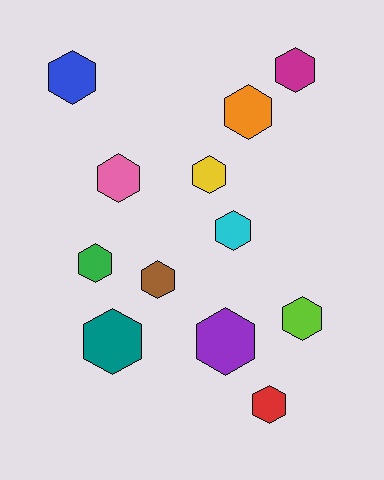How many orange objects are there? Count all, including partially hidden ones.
There is 1 orange object.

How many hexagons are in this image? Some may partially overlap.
There are 12 hexagons.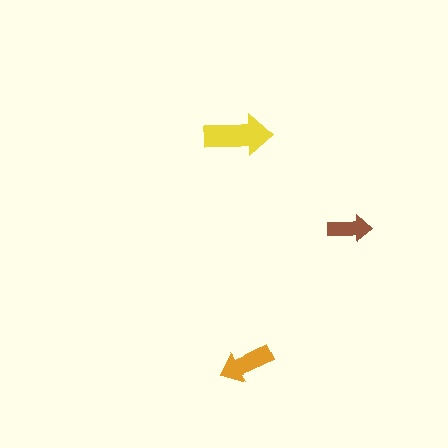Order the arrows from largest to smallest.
the yellow one, the orange one, the brown one.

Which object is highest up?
The yellow arrow is topmost.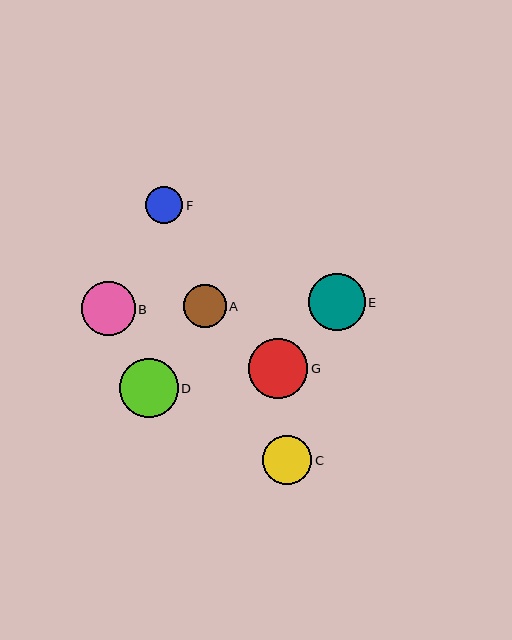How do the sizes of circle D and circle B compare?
Circle D and circle B are approximately the same size.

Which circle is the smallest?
Circle F is the smallest with a size of approximately 37 pixels.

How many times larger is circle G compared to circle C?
Circle G is approximately 1.2 times the size of circle C.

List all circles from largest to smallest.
From largest to smallest: G, D, E, B, C, A, F.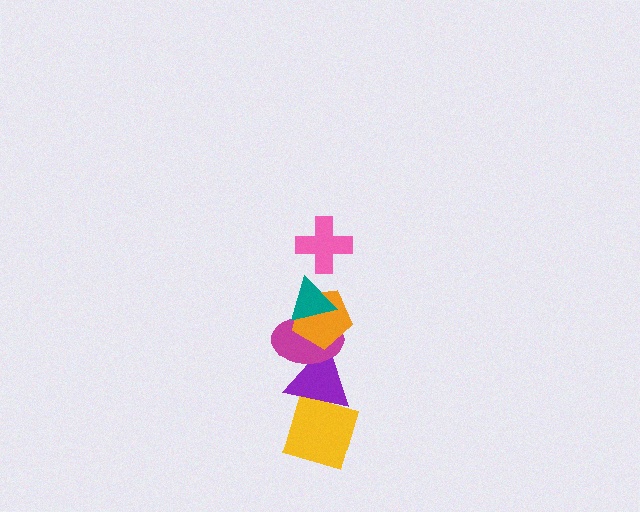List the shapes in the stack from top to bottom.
From top to bottom: the pink cross, the teal triangle, the orange pentagon, the magenta ellipse, the purple triangle, the yellow diamond.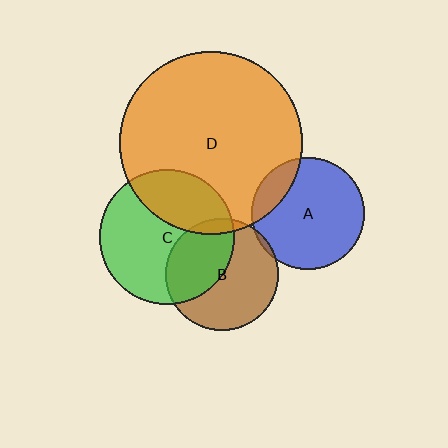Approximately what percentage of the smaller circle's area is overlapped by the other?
Approximately 5%.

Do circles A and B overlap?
Yes.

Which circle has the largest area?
Circle D (orange).